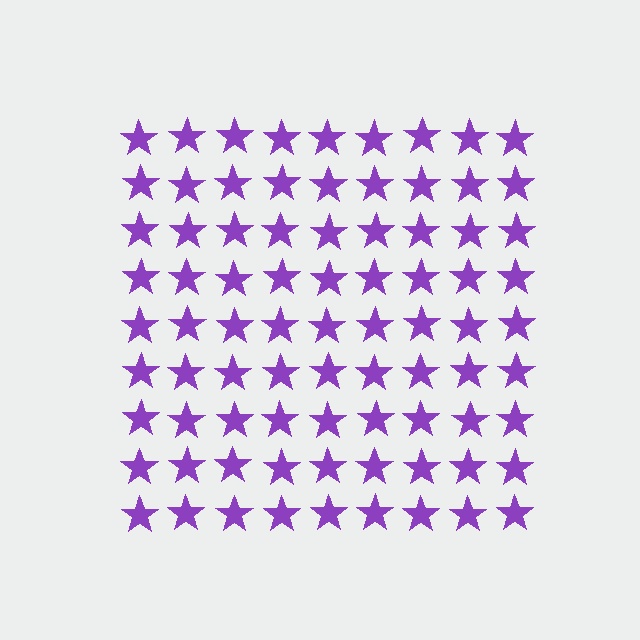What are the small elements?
The small elements are stars.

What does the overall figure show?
The overall figure shows a square.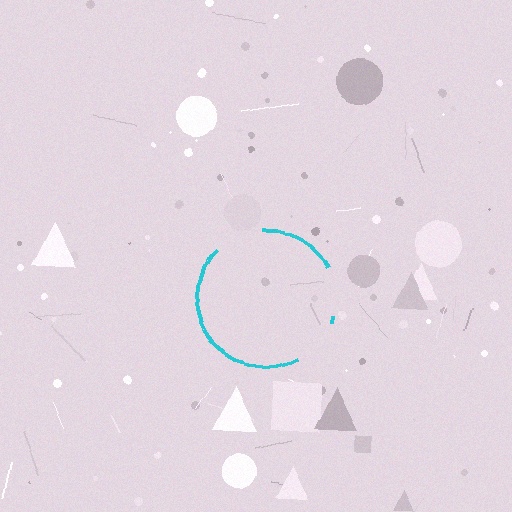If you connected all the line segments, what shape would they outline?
They would outline a circle.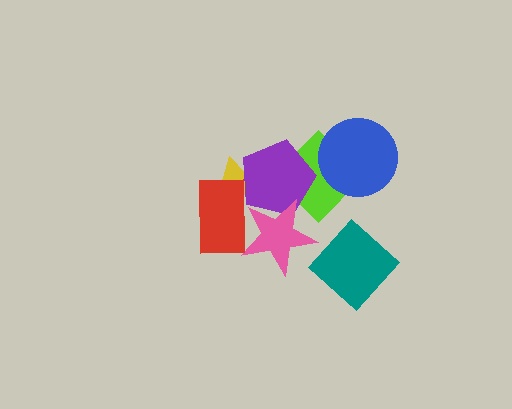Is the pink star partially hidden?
Yes, it is partially covered by another shape.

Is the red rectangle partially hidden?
No, no other shape covers it.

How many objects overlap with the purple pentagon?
4 objects overlap with the purple pentagon.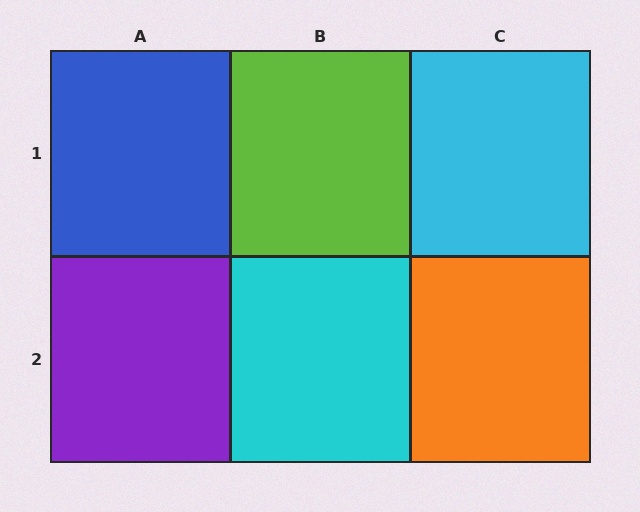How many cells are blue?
1 cell is blue.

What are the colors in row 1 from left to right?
Blue, lime, cyan.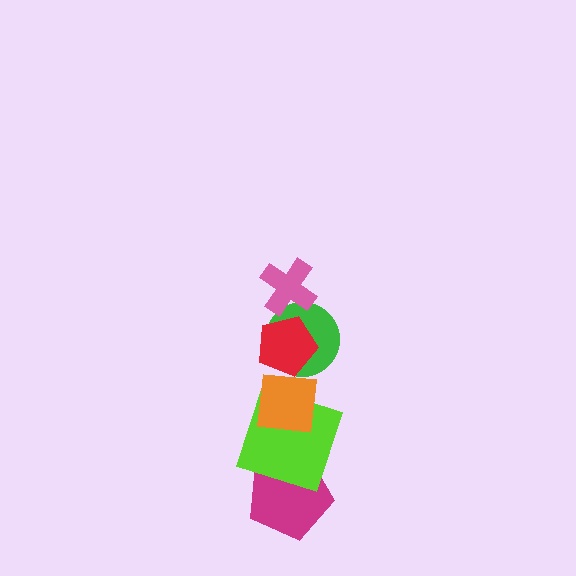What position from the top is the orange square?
The orange square is 4th from the top.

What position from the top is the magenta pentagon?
The magenta pentagon is 6th from the top.